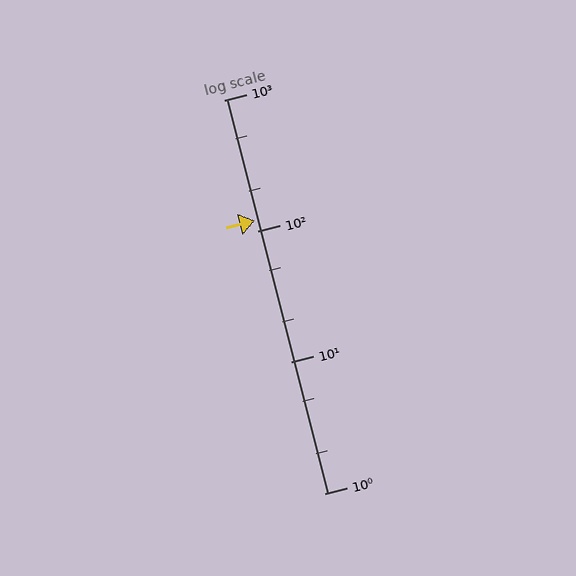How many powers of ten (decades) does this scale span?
The scale spans 3 decades, from 1 to 1000.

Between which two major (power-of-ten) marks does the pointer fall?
The pointer is between 100 and 1000.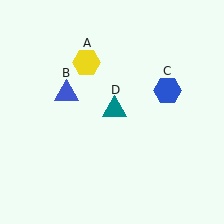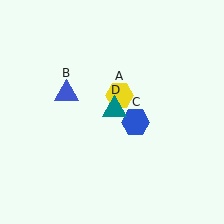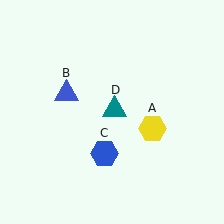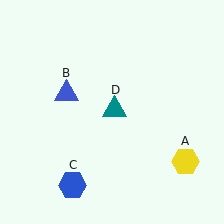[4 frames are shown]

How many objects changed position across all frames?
2 objects changed position: yellow hexagon (object A), blue hexagon (object C).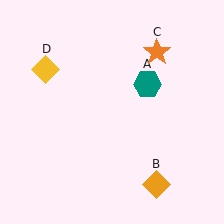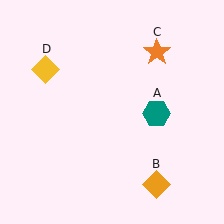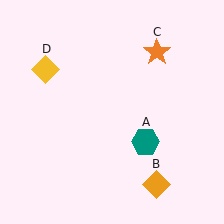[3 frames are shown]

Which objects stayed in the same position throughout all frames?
Orange diamond (object B) and orange star (object C) and yellow diamond (object D) remained stationary.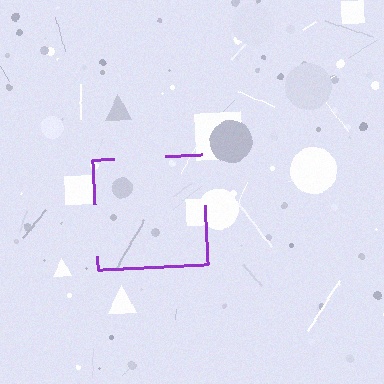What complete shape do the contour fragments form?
The contour fragments form a square.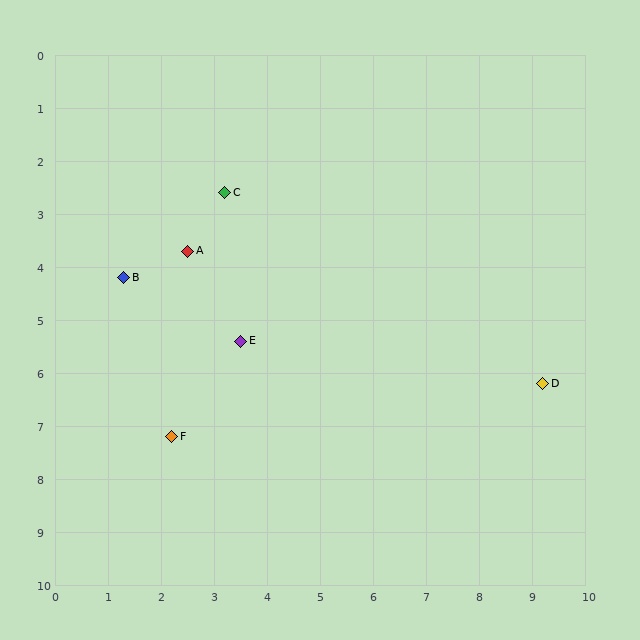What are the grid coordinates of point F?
Point F is at approximately (2.2, 7.2).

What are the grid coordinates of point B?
Point B is at approximately (1.3, 4.2).